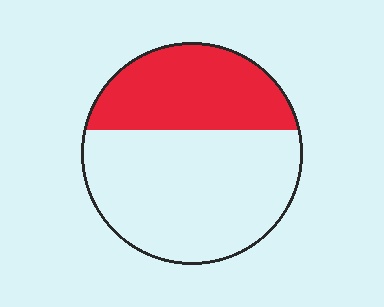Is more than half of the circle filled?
No.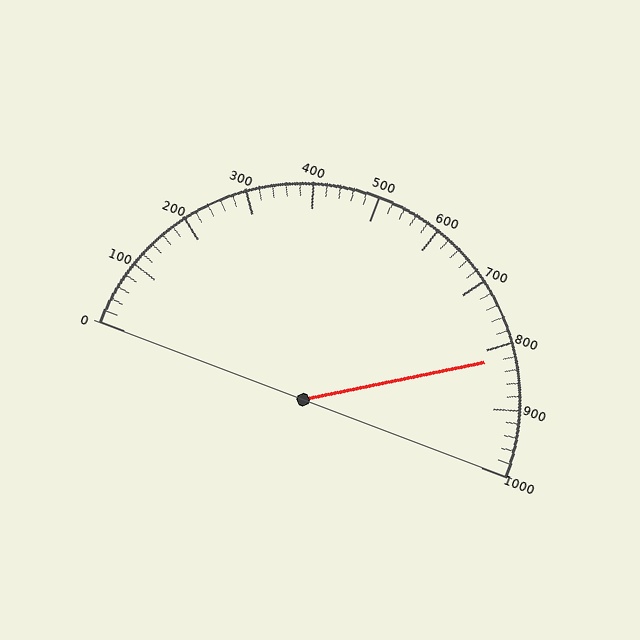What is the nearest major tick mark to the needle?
The nearest major tick mark is 800.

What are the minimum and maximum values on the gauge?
The gauge ranges from 0 to 1000.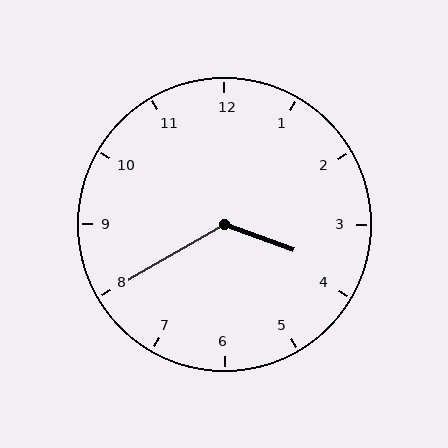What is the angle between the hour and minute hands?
Approximately 130 degrees.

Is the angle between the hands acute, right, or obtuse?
It is obtuse.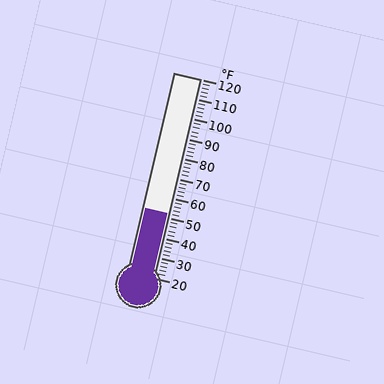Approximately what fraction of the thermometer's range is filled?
The thermometer is filled to approximately 30% of its range.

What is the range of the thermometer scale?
The thermometer scale ranges from 20°F to 120°F.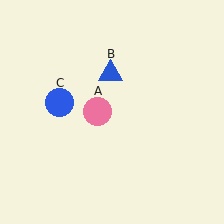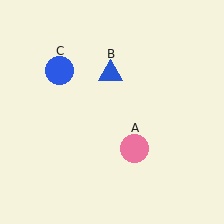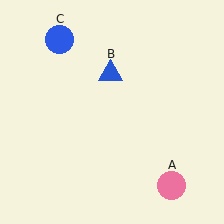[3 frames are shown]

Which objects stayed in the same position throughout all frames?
Blue triangle (object B) remained stationary.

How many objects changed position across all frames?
2 objects changed position: pink circle (object A), blue circle (object C).